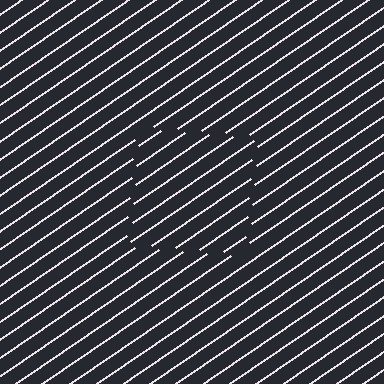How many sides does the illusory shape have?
4 sides — the line-ends trace a square.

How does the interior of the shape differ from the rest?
The interior of the shape contains the same grating, shifted by half a period — the contour is defined by the phase discontinuity where line-ends from the inner and outer gratings abut.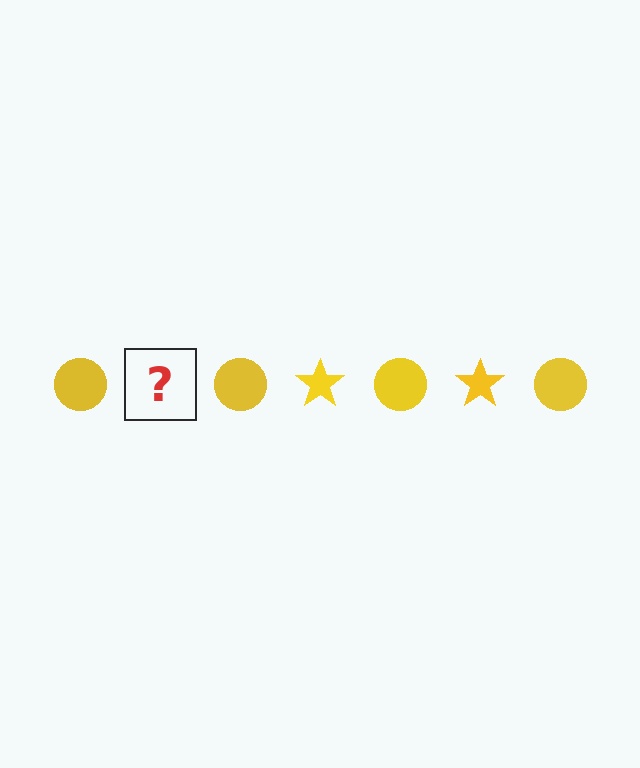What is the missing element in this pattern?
The missing element is a yellow star.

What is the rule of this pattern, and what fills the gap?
The rule is that the pattern cycles through circle, star shapes in yellow. The gap should be filled with a yellow star.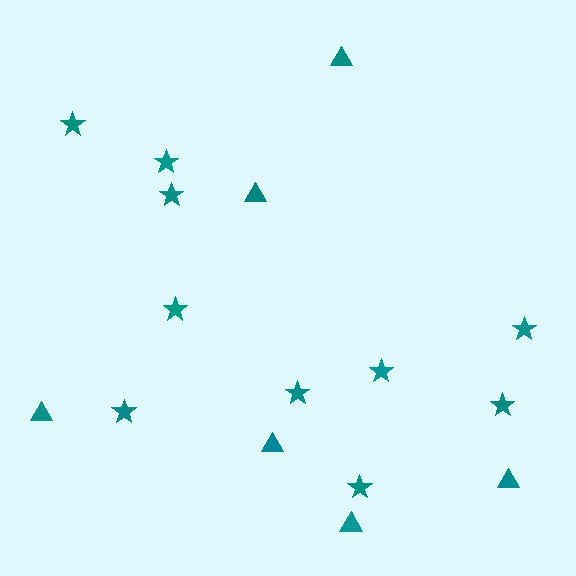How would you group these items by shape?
There are 2 groups: one group of triangles (6) and one group of stars (10).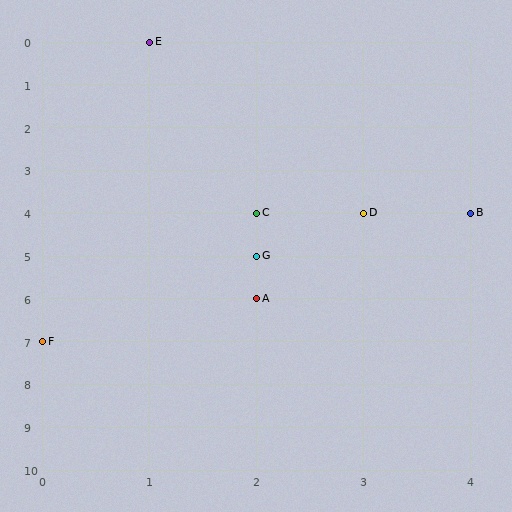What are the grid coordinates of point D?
Point D is at grid coordinates (3, 4).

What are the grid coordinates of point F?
Point F is at grid coordinates (0, 7).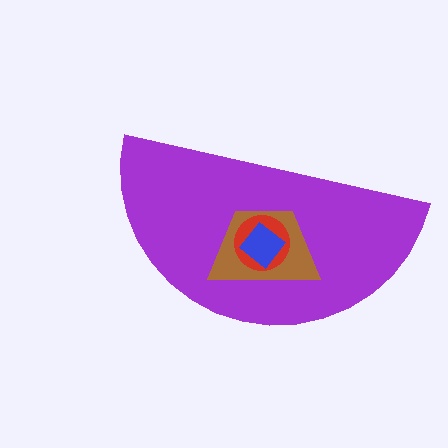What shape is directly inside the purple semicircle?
The brown trapezoid.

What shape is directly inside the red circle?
The blue diamond.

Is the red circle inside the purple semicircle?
Yes.